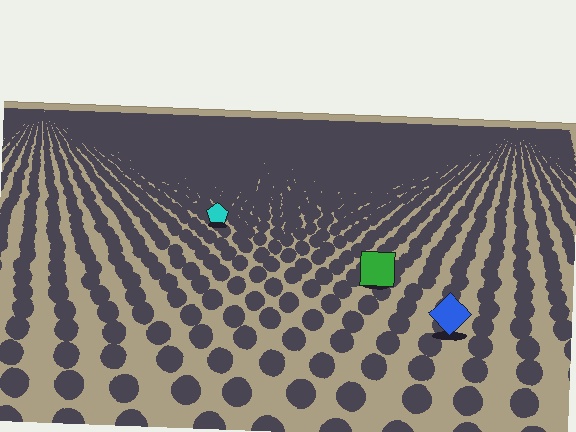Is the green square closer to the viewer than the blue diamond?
No. The blue diamond is closer — you can tell from the texture gradient: the ground texture is coarser near it.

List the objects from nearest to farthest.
From nearest to farthest: the blue diamond, the green square, the cyan pentagon.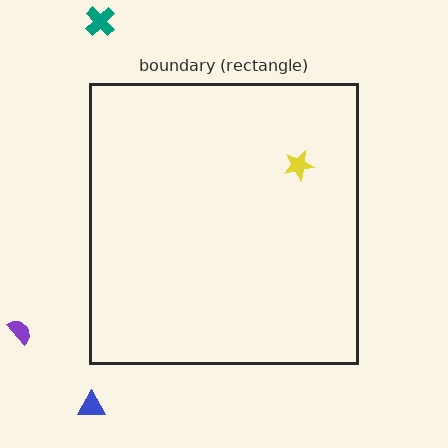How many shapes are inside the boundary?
1 inside, 3 outside.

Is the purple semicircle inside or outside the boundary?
Outside.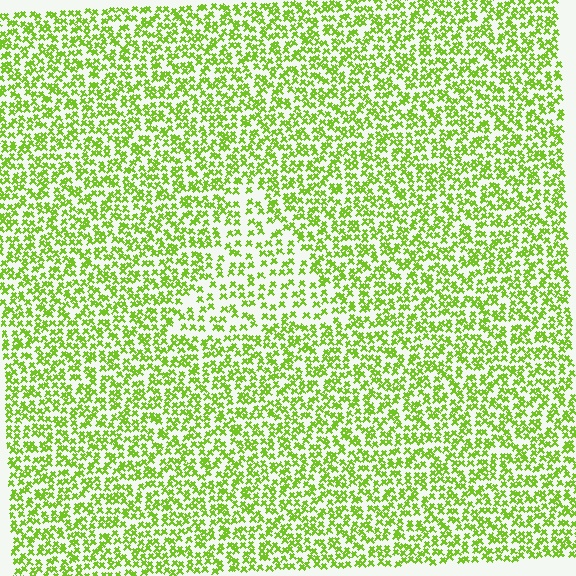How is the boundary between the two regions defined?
The boundary is defined by a change in element density (approximately 1.7x ratio). All elements are the same color, size, and shape.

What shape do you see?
I see a triangle.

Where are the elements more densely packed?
The elements are more densely packed outside the triangle boundary.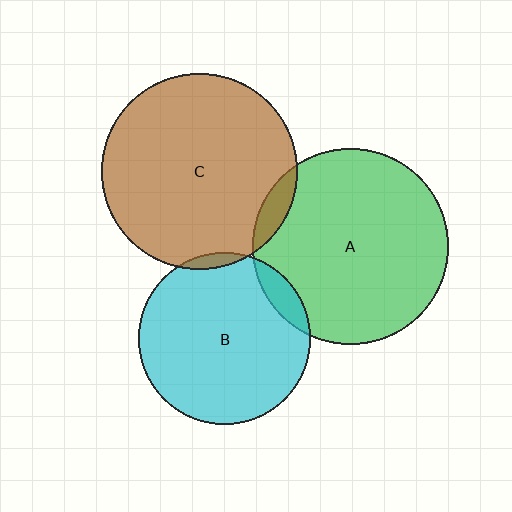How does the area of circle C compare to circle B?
Approximately 1.3 times.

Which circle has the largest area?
Circle C (brown).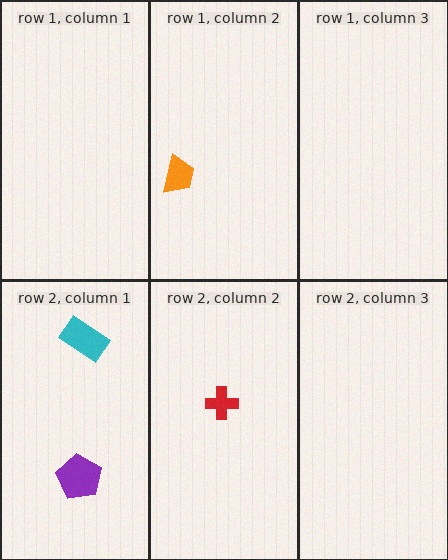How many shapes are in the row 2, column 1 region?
2.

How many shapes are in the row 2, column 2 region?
1.